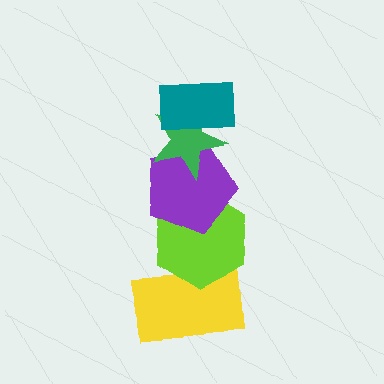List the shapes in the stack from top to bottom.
From top to bottom: the teal rectangle, the green star, the purple pentagon, the lime hexagon, the yellow rectangle.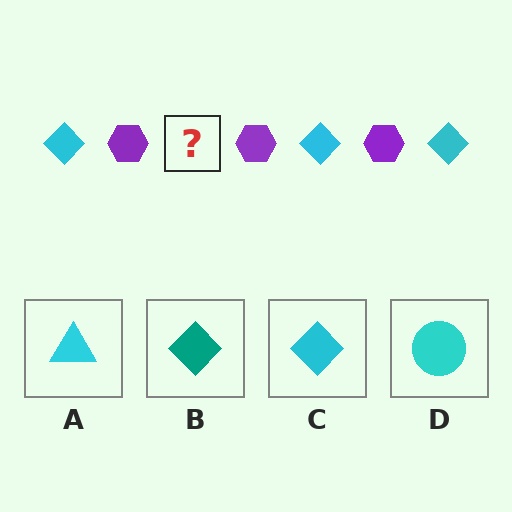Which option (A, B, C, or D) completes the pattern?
C.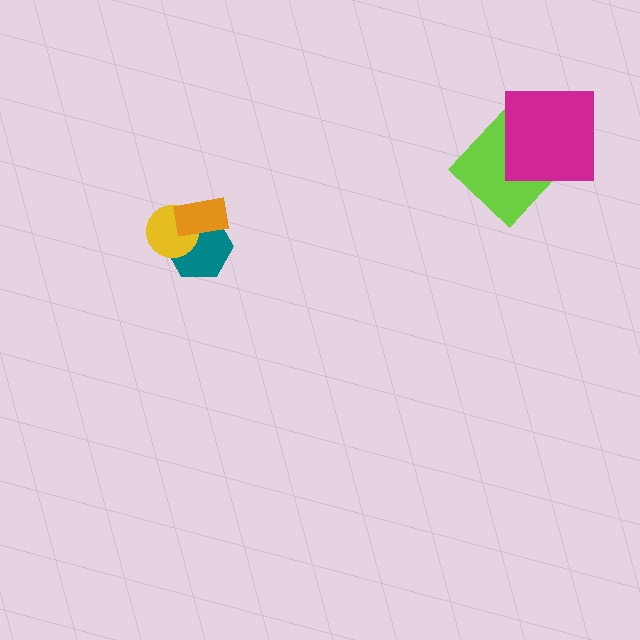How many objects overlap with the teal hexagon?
2 objects overlap with the teal hexagon.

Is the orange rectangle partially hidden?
No, no other shape covers it.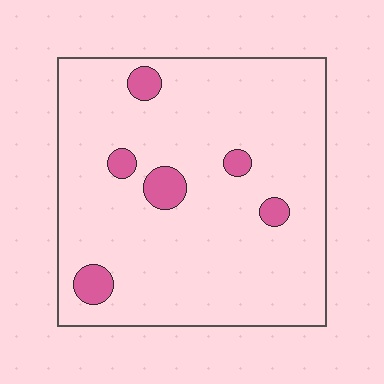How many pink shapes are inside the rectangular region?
6.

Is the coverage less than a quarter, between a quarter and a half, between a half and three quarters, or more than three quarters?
Less than a quarter.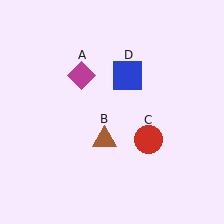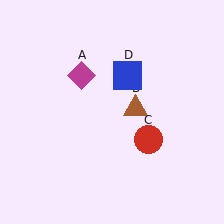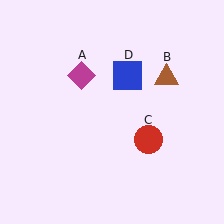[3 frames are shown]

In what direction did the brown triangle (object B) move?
The brown triangle (object B) moved up and to the right.